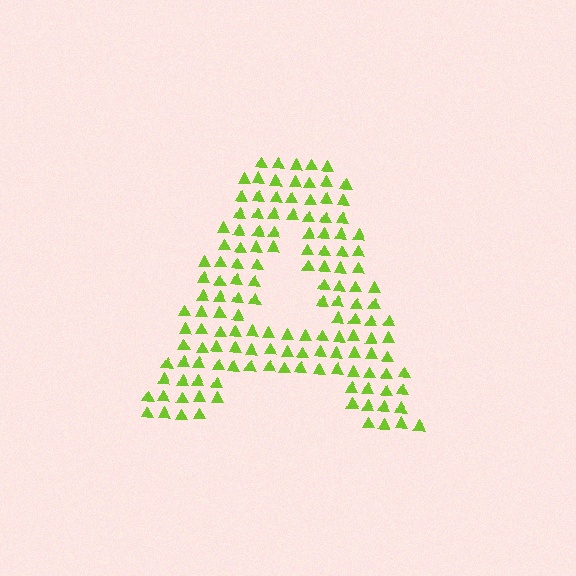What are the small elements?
The small elements are triangles.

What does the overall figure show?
The overall figure shows the letter A.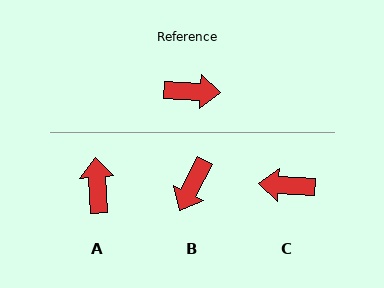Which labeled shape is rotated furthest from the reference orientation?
C, about 180 degrees away.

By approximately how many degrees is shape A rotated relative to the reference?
Approximately 97 degrees counter-clockwise.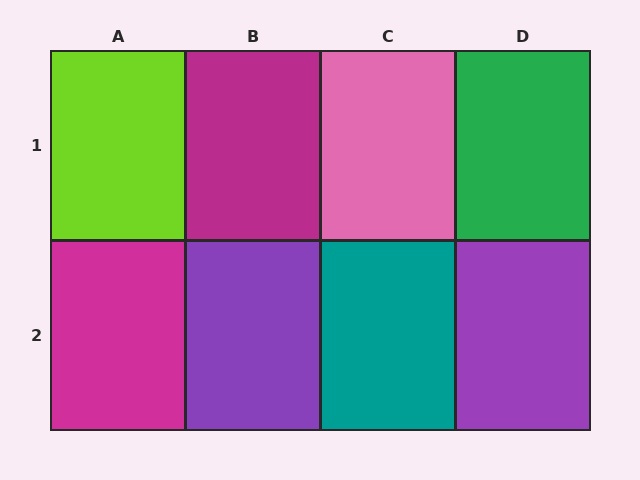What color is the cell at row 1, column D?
Green.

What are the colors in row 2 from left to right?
Magenta, purple, teal, purple.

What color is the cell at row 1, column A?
Lime.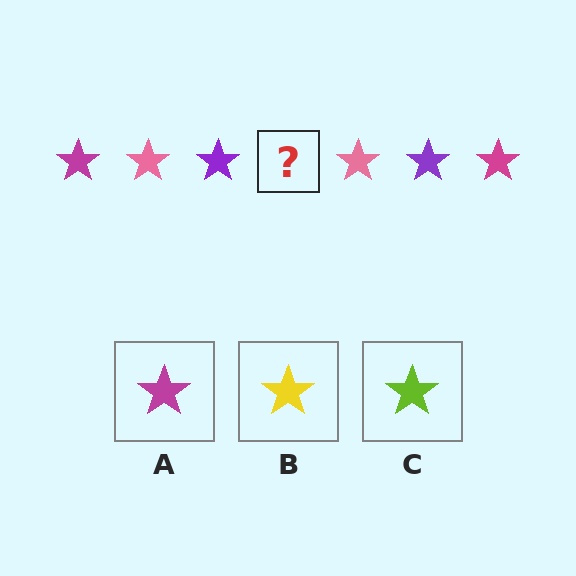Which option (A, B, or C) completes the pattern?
A.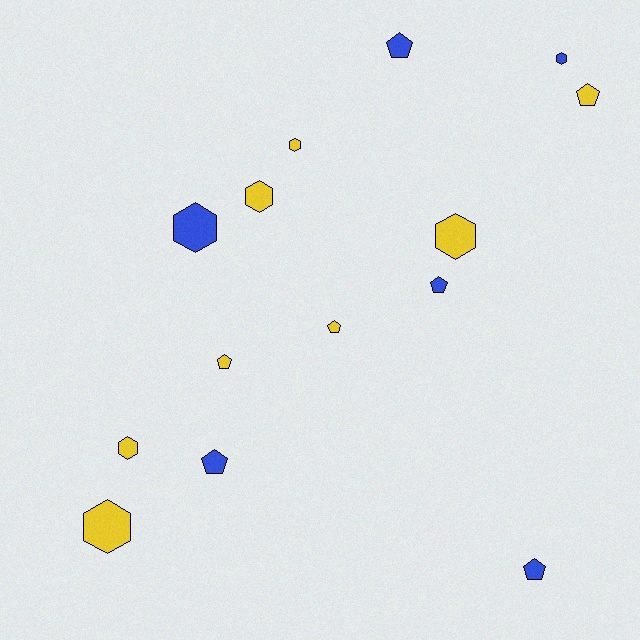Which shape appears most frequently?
Hexagon, with 7 objects.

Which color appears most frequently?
Yellow, with 8 objects.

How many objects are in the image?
There are 14 objects.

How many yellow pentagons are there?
There are 3 yellow pentagons.